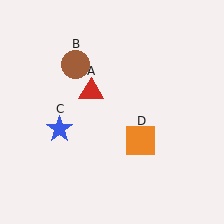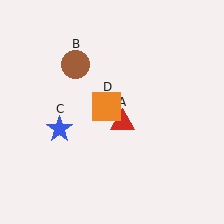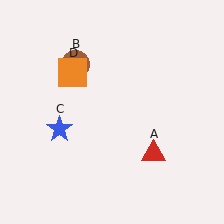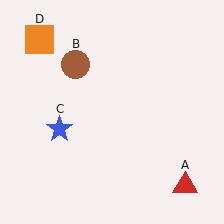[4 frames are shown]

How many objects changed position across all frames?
2 objects changed position: red triangle (object A), orange square (object D).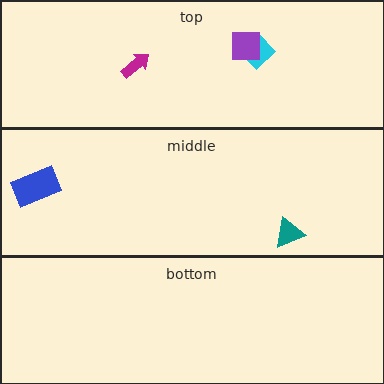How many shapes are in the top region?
3.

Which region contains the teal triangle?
The middle region.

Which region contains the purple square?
The top region.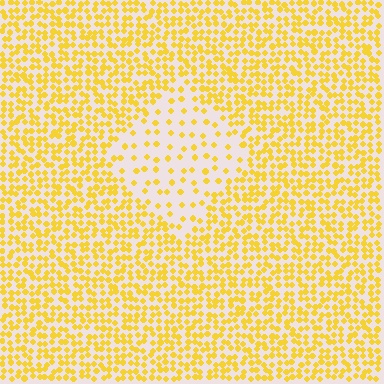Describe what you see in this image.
The image contains small yellow elements arranged at two different densities. A diamond-shaped region is visible where the elements are less densely packed than the surrounding area.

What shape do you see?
I see a diamond.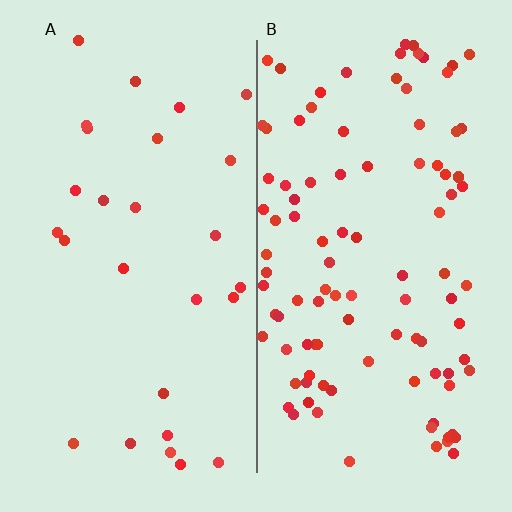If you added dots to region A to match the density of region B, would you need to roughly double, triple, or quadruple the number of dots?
Approximately quadruple.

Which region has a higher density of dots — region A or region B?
B (the right).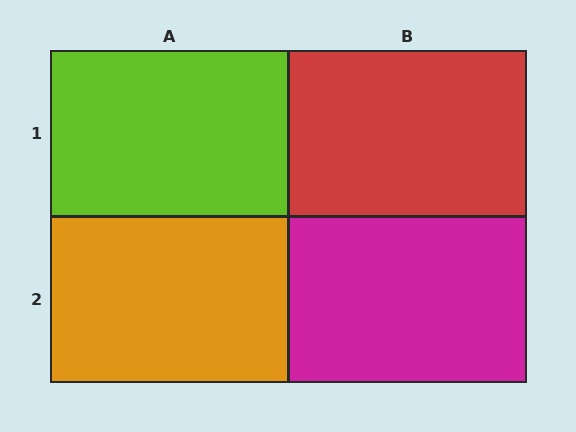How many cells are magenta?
1 cell is magenta.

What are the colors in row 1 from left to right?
Lime, red.